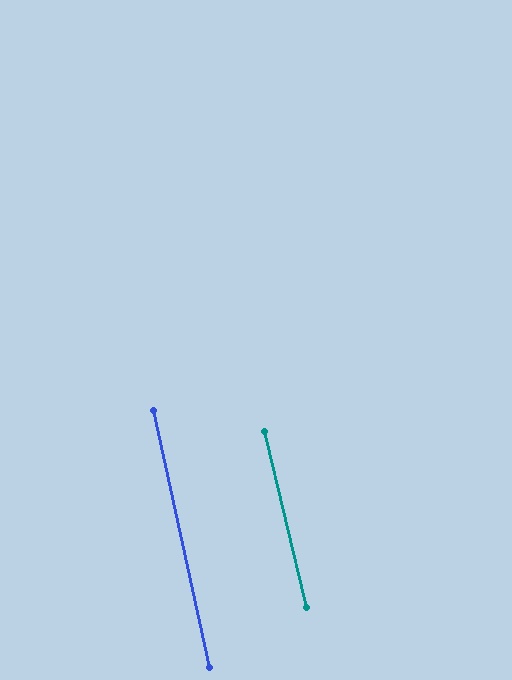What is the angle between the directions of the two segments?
Approximately 1 degree.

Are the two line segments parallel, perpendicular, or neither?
Parallel — their directions differ by only 1.2°.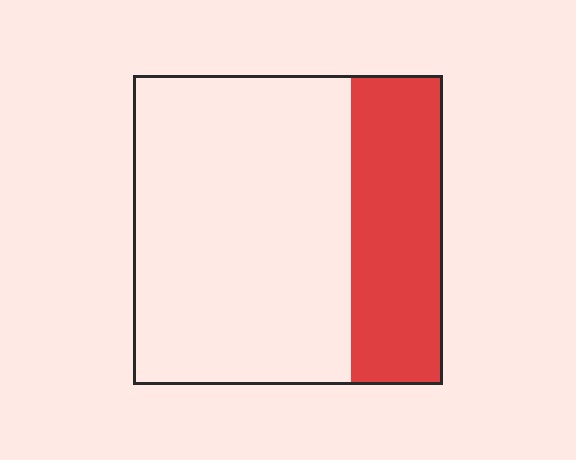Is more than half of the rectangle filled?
No.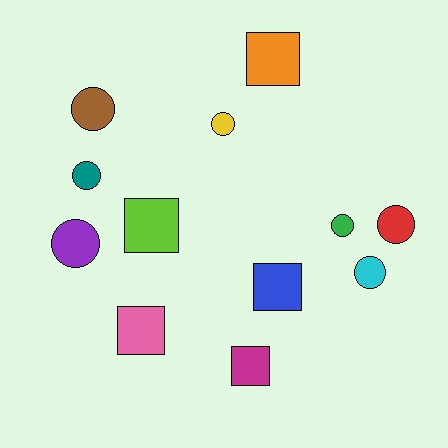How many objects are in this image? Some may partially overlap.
There are 12 objects.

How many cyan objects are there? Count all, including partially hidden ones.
There is 1 cyan object.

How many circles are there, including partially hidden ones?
There are 7 circles.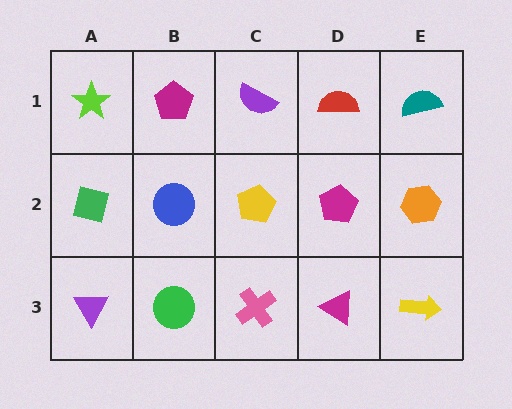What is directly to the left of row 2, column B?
A green square.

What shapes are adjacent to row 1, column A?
A green square (row 2, column A), a magenta pentagon (row 1, column B).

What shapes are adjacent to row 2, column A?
A lime star (row 1, column A), a purple triangle (row 3, column A), a blue circle (row 2, column B).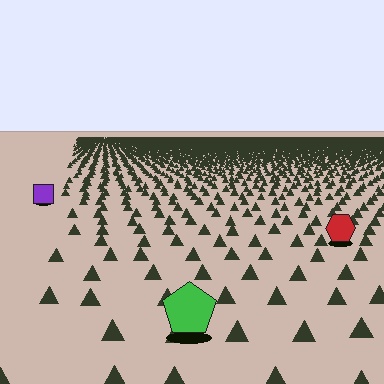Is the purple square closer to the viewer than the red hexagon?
No. The red hexagon is closer — you can tell from the texture gradient: the ground texture is coarser near it.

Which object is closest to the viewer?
The green pentagon is closest. The texture marks near it are larger and more spread out.